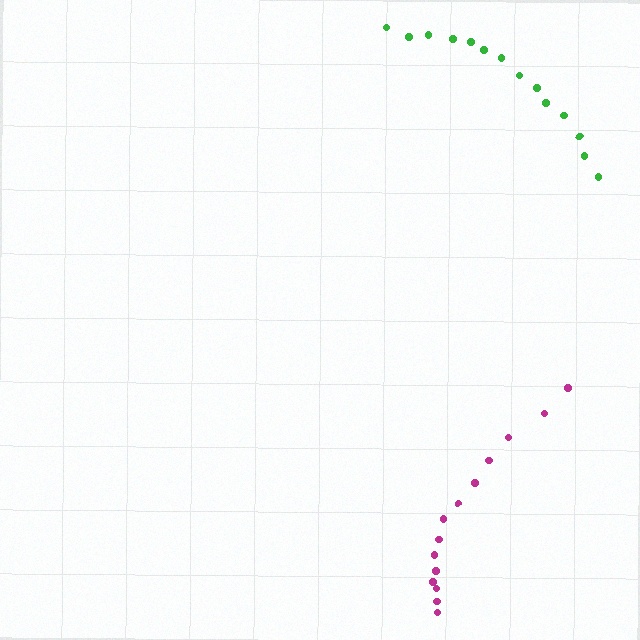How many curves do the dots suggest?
There are 2 distinct paths.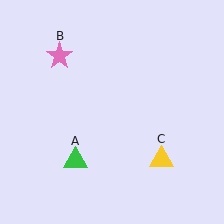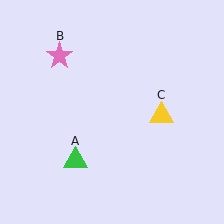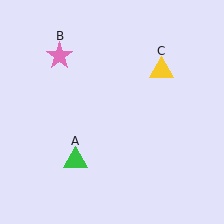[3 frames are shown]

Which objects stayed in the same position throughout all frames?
Green triangle (object A) and pink star (object B) remained stationary.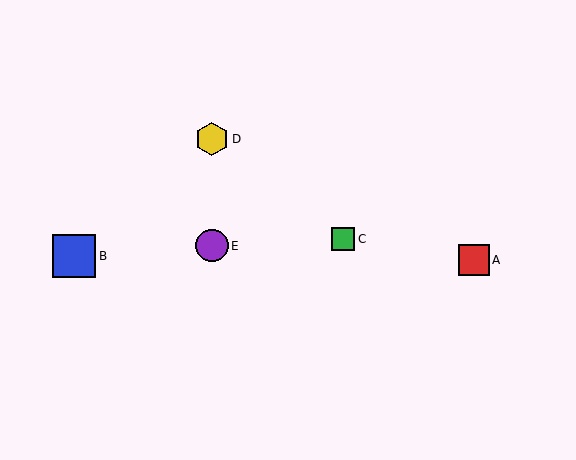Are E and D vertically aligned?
Yes, both are at x≈212.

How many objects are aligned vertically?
2 objects (D, E) are aligned vertically.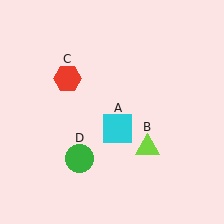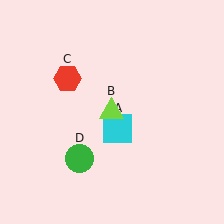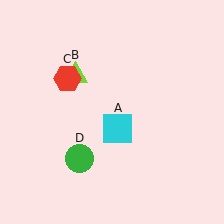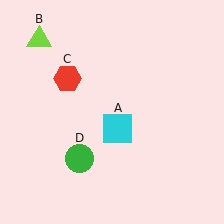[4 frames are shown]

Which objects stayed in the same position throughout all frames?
Cyan square (object A) and red hexagon (object C) and green circle (object D) remained stationary.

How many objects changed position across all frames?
1 object changed position: lime triangle (object B).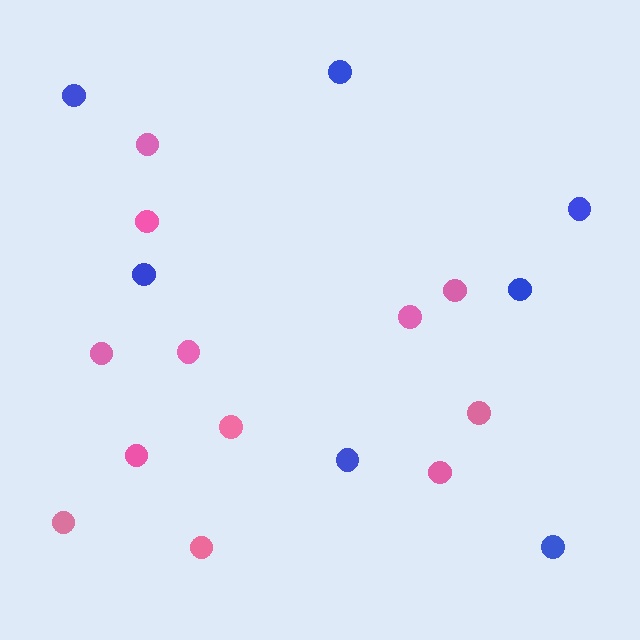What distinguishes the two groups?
There are 2 groups: one group of blue circles (7) and one group of pink circles (12).